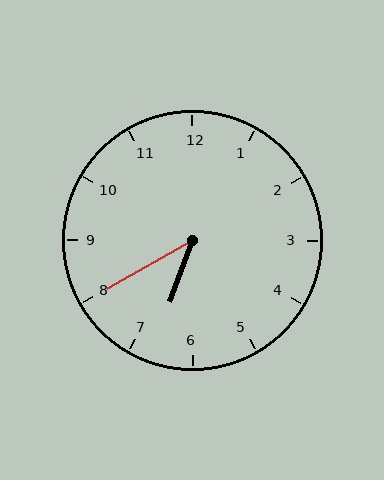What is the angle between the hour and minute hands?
Approximately 40 degrees.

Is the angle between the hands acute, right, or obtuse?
It is acute.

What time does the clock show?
6:40.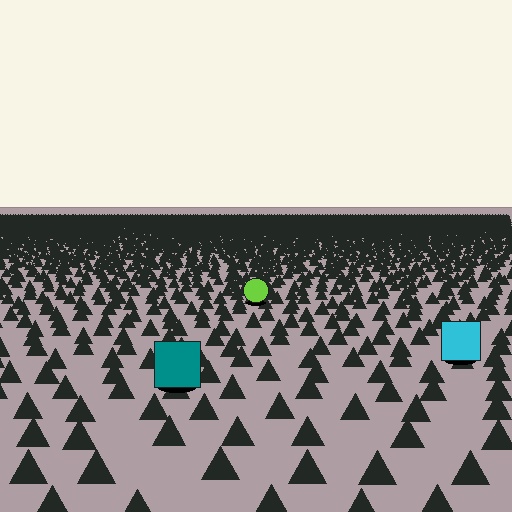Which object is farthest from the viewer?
The lime circle is farthest from the viewer. It appears smaller and the ground texture around it is denser.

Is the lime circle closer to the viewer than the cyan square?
No. The cyan square is closer — you can tell from the texture gradient: the ground texture is coarser near it.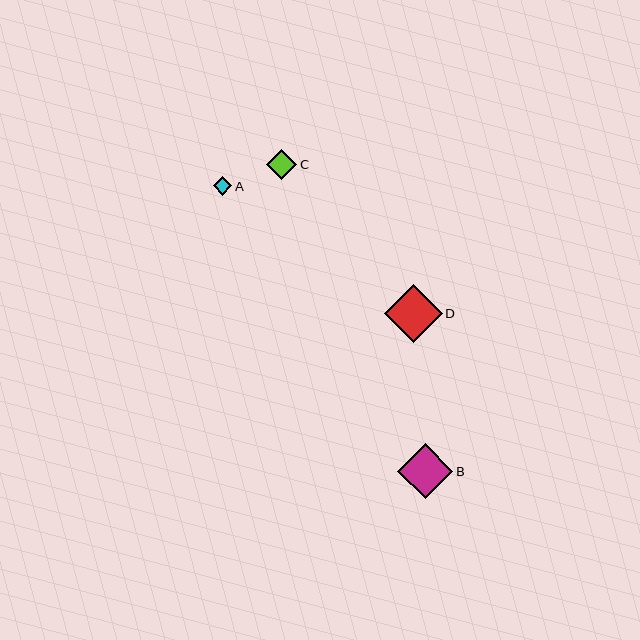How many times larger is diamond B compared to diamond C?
Diamond B is approximately 1.9 times the size of diamond C.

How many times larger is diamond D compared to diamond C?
Diamond D is approximately 1.9 times the size of diamond C.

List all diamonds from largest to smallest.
From largest to smallest: D, B, C, A.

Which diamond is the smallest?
Diamond A is the smallest with a size of approximately 18 pixels.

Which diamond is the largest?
Diamond D is the largest with a size of approximately 58 pixels.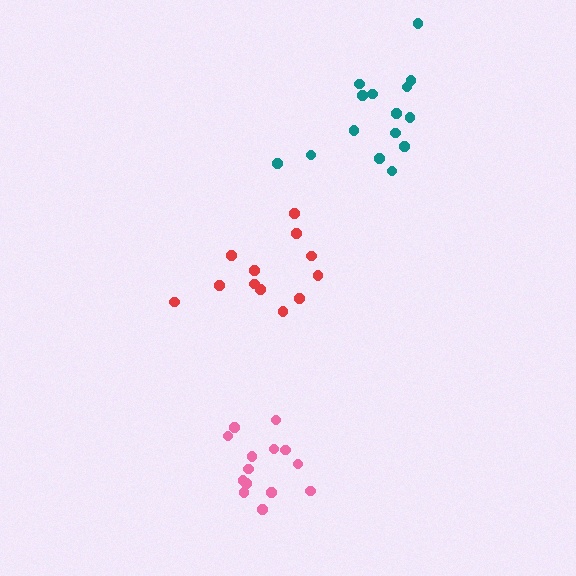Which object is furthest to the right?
The teal cluster is rightmost.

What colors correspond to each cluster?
The clusters are colored: teal, red, pink.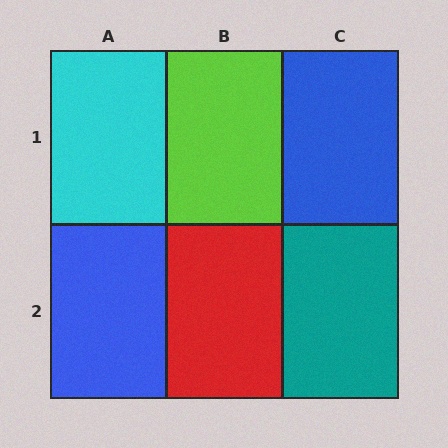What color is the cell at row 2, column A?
Blue.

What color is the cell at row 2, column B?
Red.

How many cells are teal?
1 cell is teal.